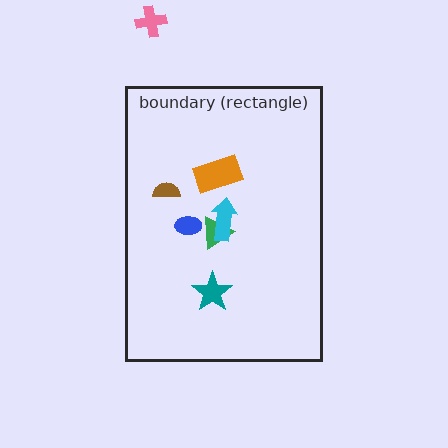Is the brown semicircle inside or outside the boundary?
Inside.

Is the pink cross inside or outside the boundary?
Outside.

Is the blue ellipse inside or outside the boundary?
Inside.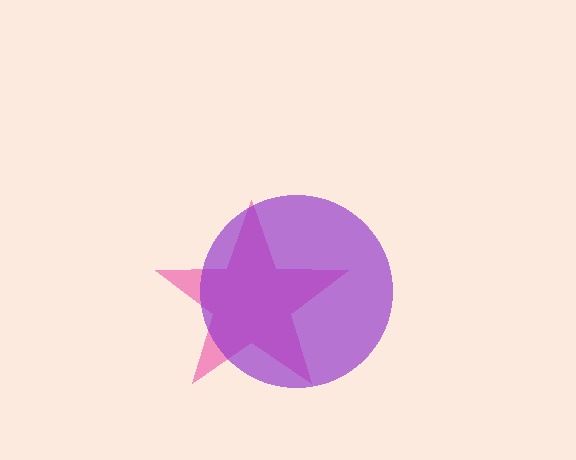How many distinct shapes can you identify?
There are 2 distinct shapes: a pink star, a purple circle.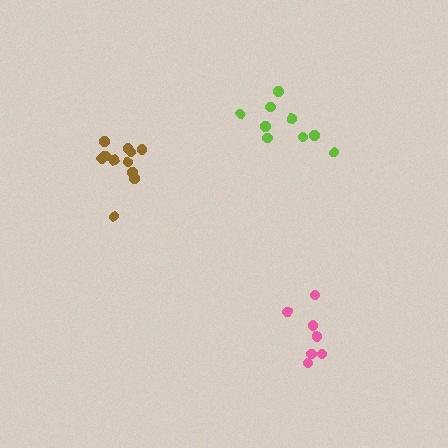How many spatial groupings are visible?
There are 3 spatial groupings.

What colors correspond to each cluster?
The clusters are colored: pink, lime, brown.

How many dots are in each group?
Group 1: 7 dots, Group 2: 9 dots, Group 3: 12 dots (28 total).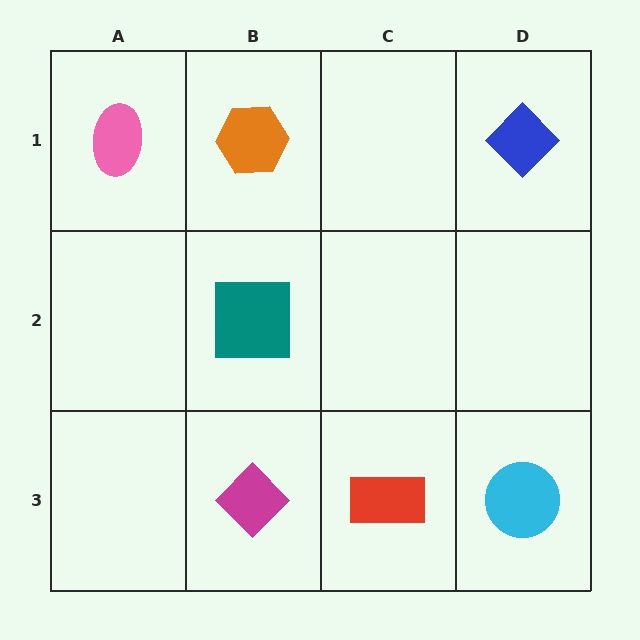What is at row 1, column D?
A blue diamond.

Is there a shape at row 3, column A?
No, that cell is empty.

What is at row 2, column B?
A teal square.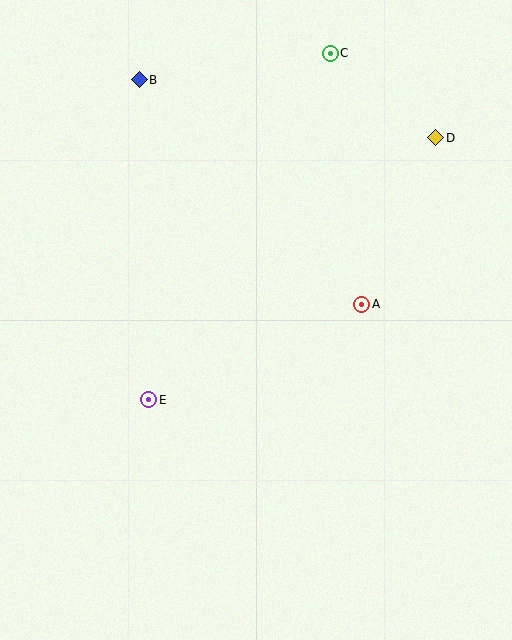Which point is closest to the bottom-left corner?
Point E is closest to the bottom-left corner.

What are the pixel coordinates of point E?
Point E is at (149, 400).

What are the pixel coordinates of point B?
Point B is at (139, 80).